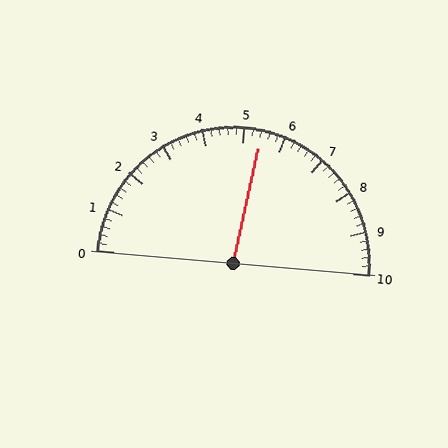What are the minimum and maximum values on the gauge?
The gauge ranges from 0 to 10.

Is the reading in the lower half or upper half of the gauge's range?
The reading is in the upper half of the range (0 to 10).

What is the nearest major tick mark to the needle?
The nearest major tick mark is 5.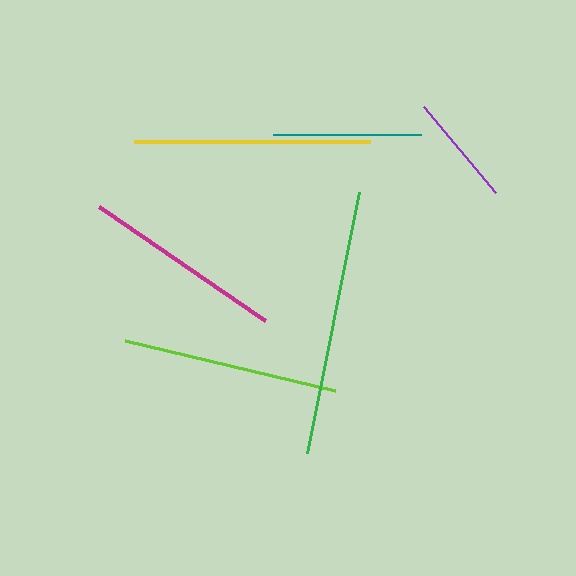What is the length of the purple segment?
The purple segment is approximately 112 pixels long.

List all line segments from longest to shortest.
From longest to shortest: green, yellow, lime, magenta, teal, purple.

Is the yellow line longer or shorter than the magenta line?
The yellow line is longer than the magenta line.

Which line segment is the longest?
The green line is the longest at approximately 267 pixels.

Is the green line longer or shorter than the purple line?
The green line is longer than the purple line.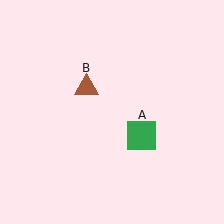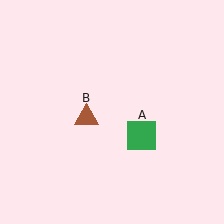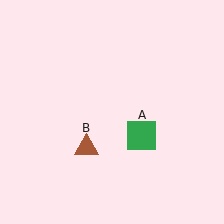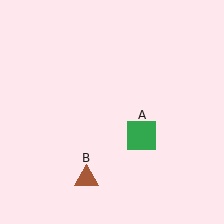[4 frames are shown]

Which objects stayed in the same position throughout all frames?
Green square (object A) remained stationary.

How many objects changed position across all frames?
1 object changed position: brown triangle (object B).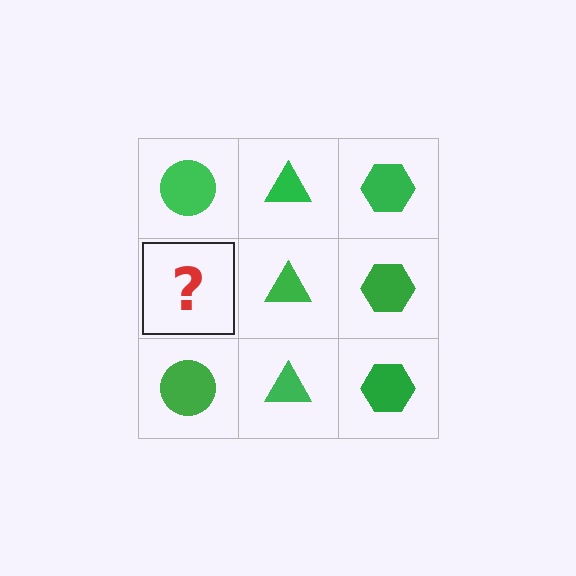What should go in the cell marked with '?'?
The missing cell should contain a green circle.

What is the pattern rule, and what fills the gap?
The rule is that each column has a consistent shape. The gap should be filled with a green circle.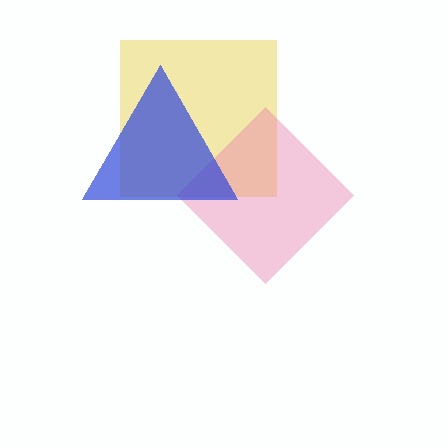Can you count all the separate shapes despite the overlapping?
Yes, there are 3 separate shapes.